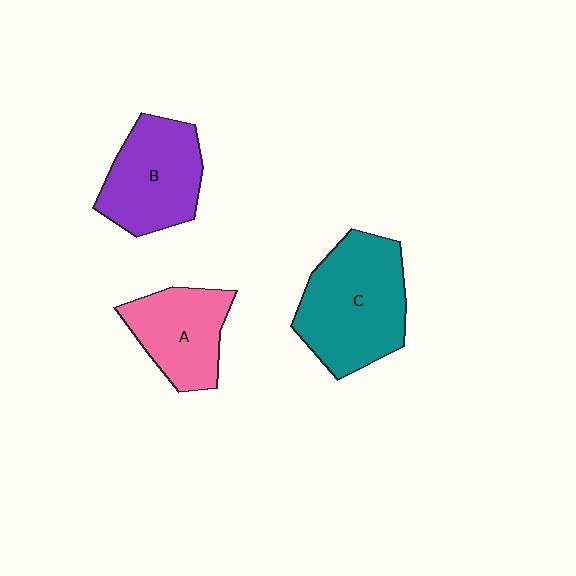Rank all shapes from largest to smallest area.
From largest to smallest: C (teal), B (purple), A (pink).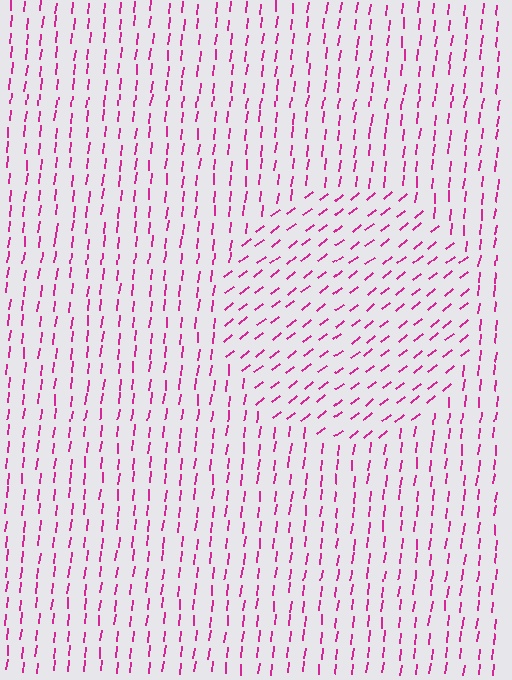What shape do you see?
I see a circle.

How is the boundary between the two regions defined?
The boundary is defined purely by a change in line orientation (approximately 45 degrees difference). All lines are the same color and thickness.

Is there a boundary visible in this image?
Yes, there is a texture boundary formed by a change in line orientation.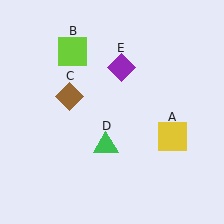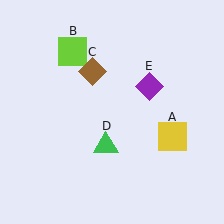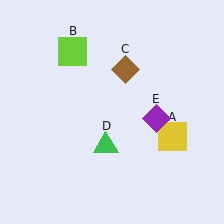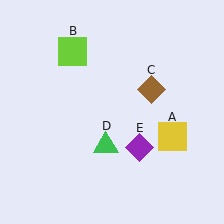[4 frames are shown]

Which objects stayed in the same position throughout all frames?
Yellow square (object A) and lime square (object B) and green triangle (object D) remained stationary.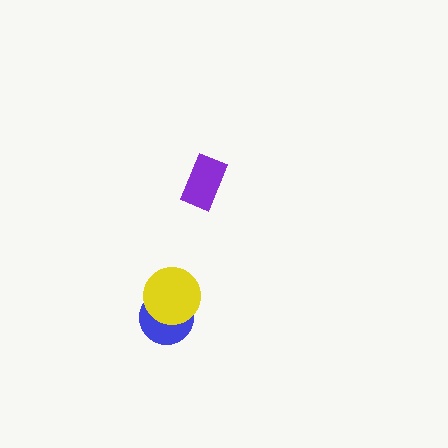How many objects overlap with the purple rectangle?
0 objects overlap with the purple rectangle.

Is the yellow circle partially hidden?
No, no other shape covers it.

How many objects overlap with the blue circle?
1 object overlaps with the blue circle.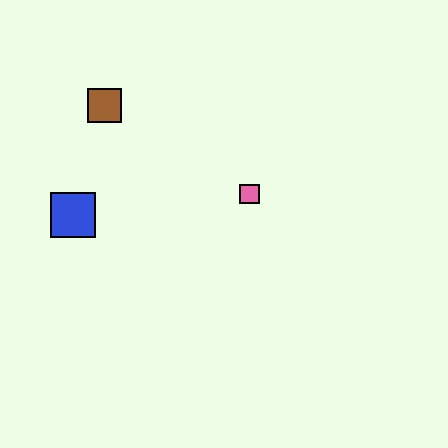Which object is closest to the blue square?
The brown square is closest to the blue square.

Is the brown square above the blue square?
Yes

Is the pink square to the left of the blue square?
No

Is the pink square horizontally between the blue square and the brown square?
No